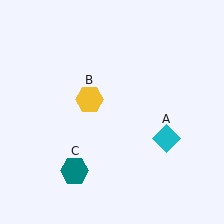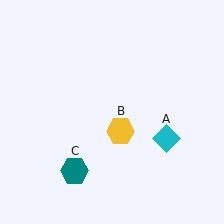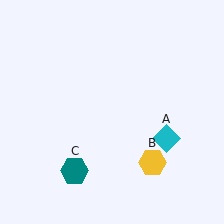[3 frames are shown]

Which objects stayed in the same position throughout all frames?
Cyan diamond (object A) and teal hexagon (object C) remained stationary.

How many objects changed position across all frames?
1 object changed position: yellow hexagon (object B).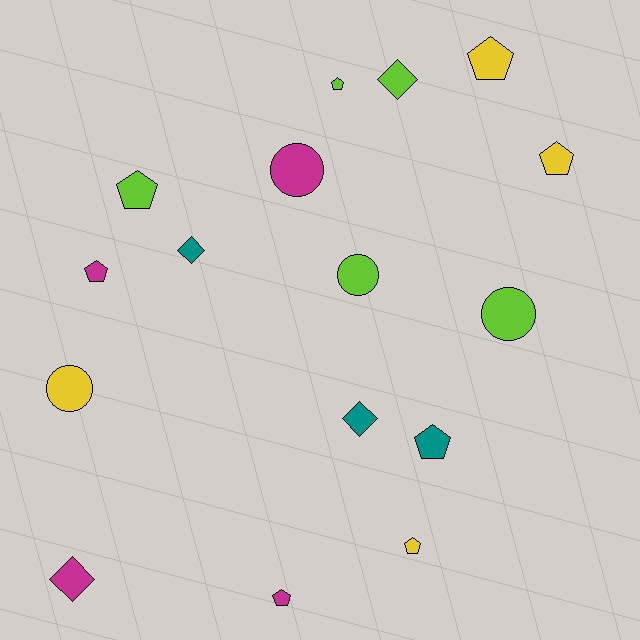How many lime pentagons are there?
There are 2 lime pentagons.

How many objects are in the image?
There are 16 objects.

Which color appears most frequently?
Lime, with 5 objects.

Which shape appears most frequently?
Pentagon, with 8 objects.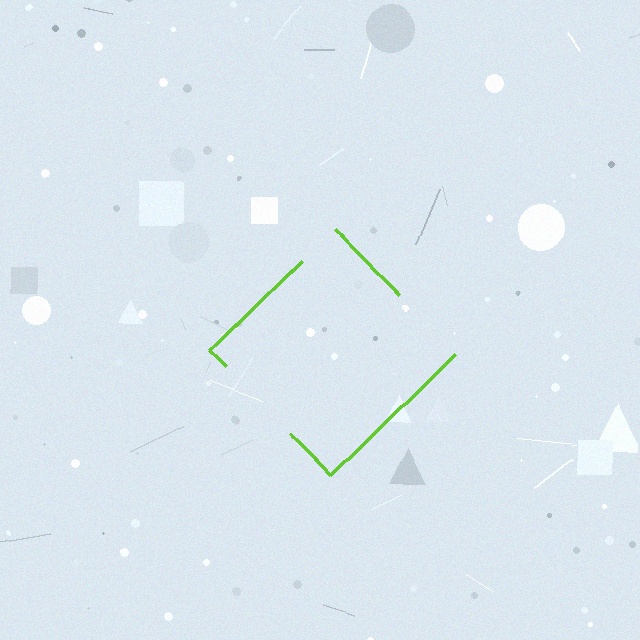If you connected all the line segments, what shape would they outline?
They would outline a diamond.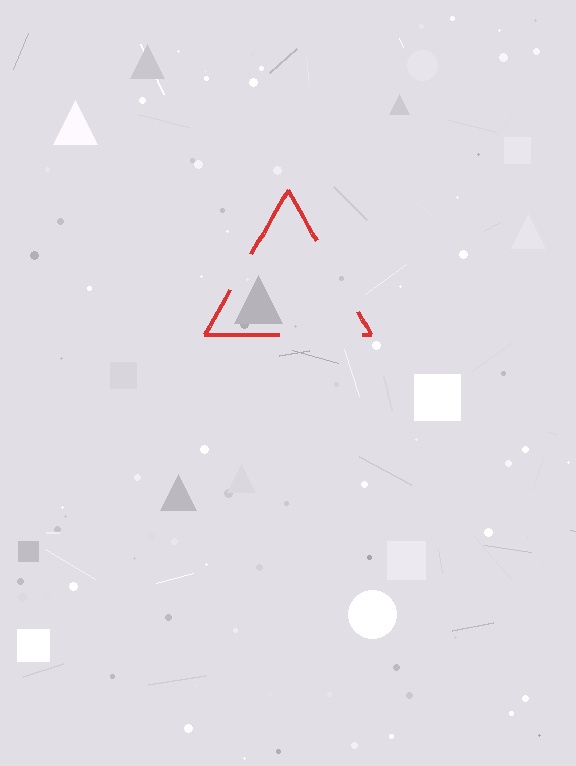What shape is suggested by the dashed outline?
The dashed outline suggests a triangle.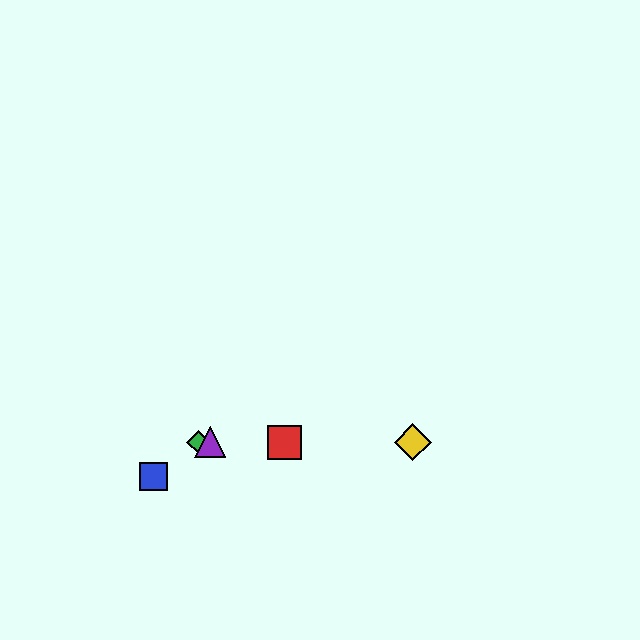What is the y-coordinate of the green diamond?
The green diamond is at y≈442.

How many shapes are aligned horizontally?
4 shapes (the red square, the green diamond, the yellow diamond, the purple triangle) are aligned horizontally.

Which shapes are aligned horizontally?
The red square, the green diamond, the yellow diamond, the purple triangle are aligned horizontally.